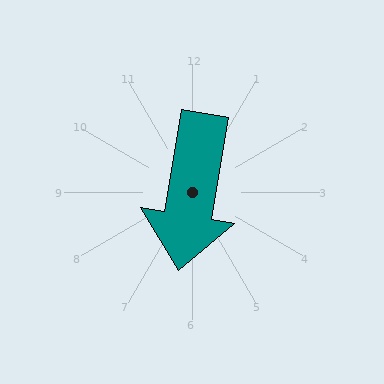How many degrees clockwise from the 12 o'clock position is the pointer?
Approximately 190 degrees.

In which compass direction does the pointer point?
South.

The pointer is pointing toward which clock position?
Roughly 6 o'clock.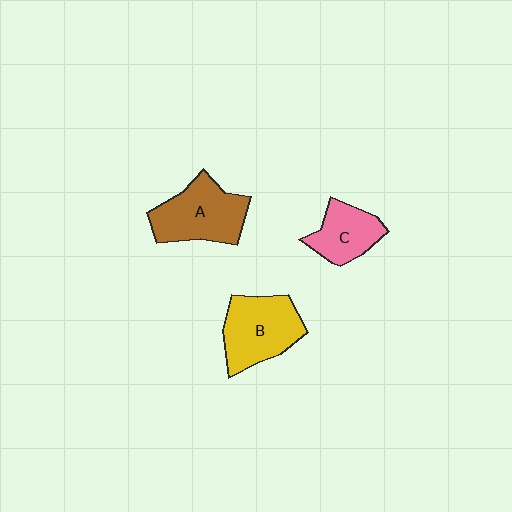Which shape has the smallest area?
Shape C (pink).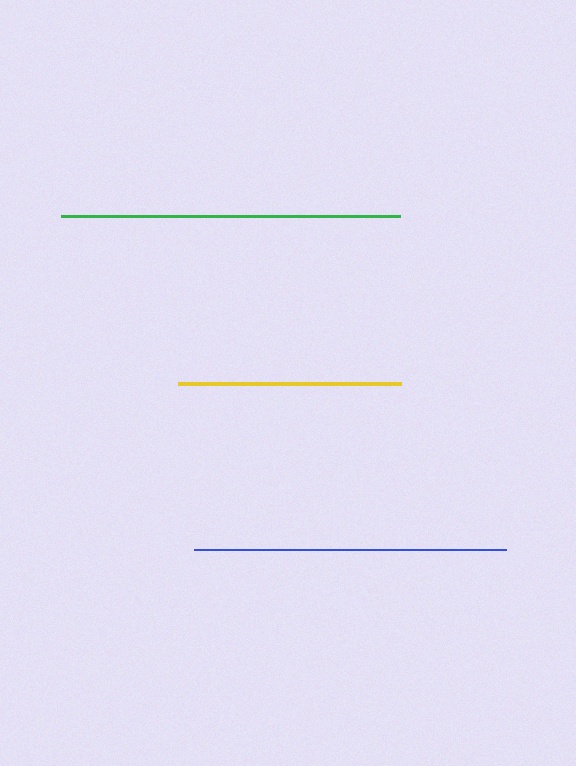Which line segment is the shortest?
The yellow line is the shortest at approximately 223 pixels.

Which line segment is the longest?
The green line is the longest at approximately 339 pixels.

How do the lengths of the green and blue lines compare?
The green and blue lines are approximately the same length.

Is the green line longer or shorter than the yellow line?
The green line is longer than the yellow line.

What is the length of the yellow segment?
The yellow segment is approximately 223 pixels long.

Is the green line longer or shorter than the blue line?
The green line is longer than the blue line.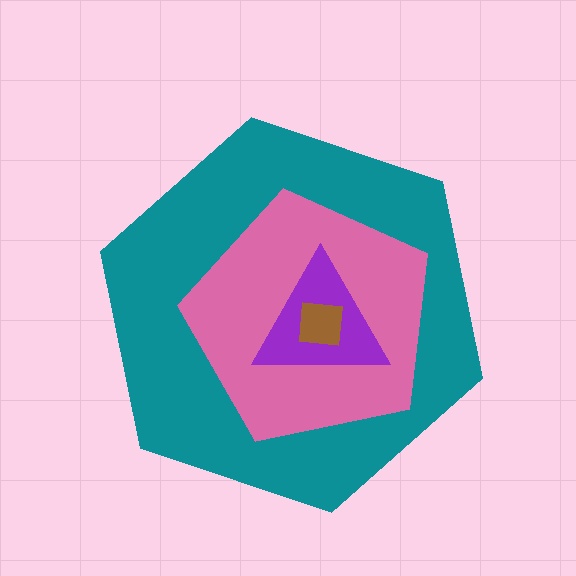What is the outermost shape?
The teal hexagon.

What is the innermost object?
The brown square.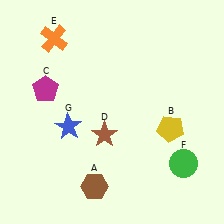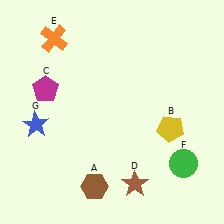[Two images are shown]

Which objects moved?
The objects that moved are: the brown star (D), the blue star (G).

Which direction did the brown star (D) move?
The brown star (D) moved down.